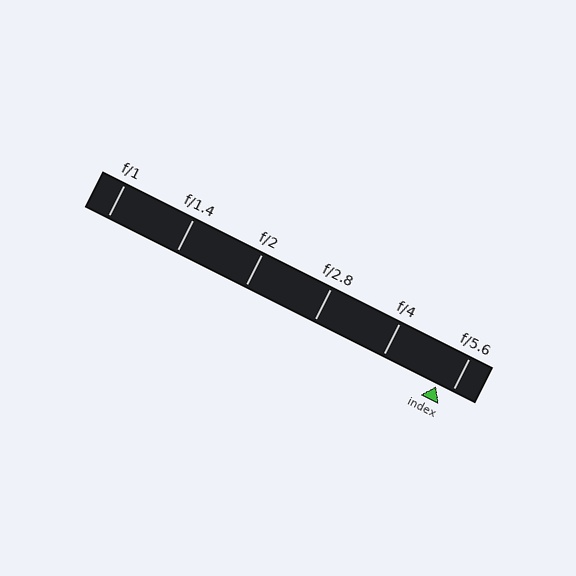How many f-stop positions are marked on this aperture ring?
There are 6 f-stop positions marked.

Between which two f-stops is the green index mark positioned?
The index mark is between f/4 and f/5.6.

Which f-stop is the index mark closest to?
The index mark is closest to f/5.6.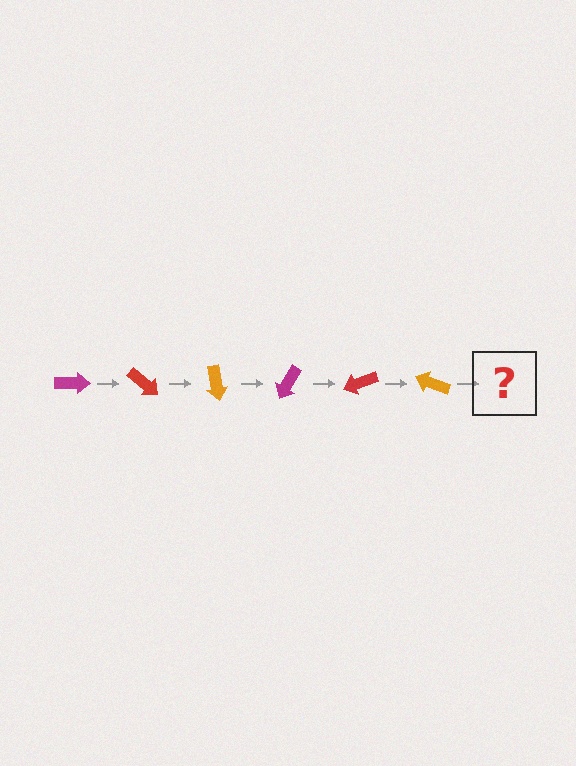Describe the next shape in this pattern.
It should be a magenta arrow, rotated 240 degrees from the start.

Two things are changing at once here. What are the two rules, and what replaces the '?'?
The two rules are that it rotates 40 degrees each step and the color cycles through magenta, red, and orange. The '?' should be a magenta arrow, rotated 240 degrees from the start.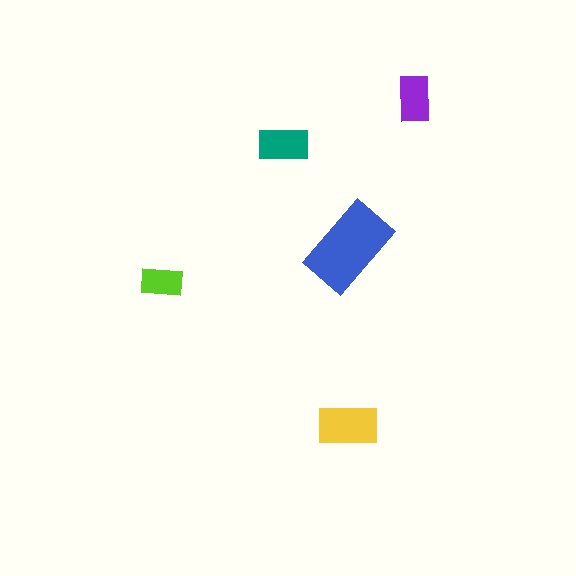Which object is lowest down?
The yellow rectangle is bottommost.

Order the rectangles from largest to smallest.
the blue one, the yellow one, the teal one, the purple one, the lime one.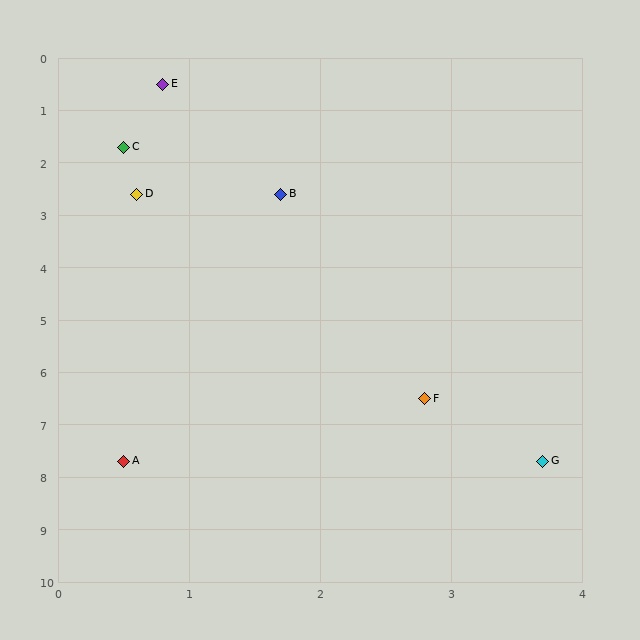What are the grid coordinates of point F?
Point F is at approximately (2.8, 6.5).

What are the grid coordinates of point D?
Point D is at approximately (0.6, 2.6).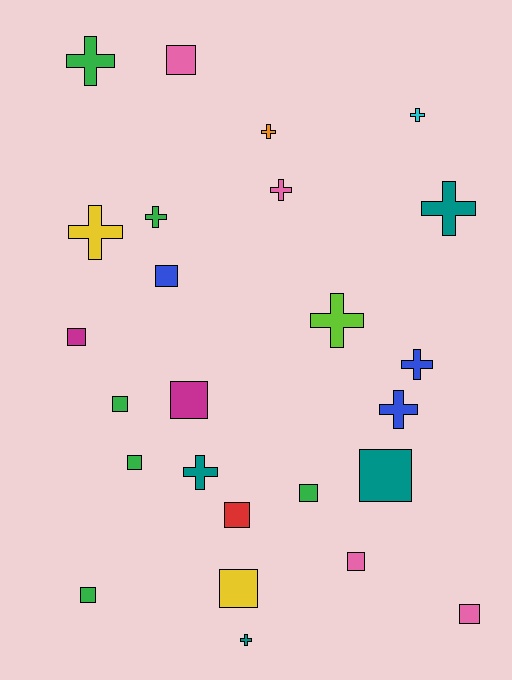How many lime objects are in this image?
There is 1 lime object.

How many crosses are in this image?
There are 12 crosses.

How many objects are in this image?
There are 25 objects.